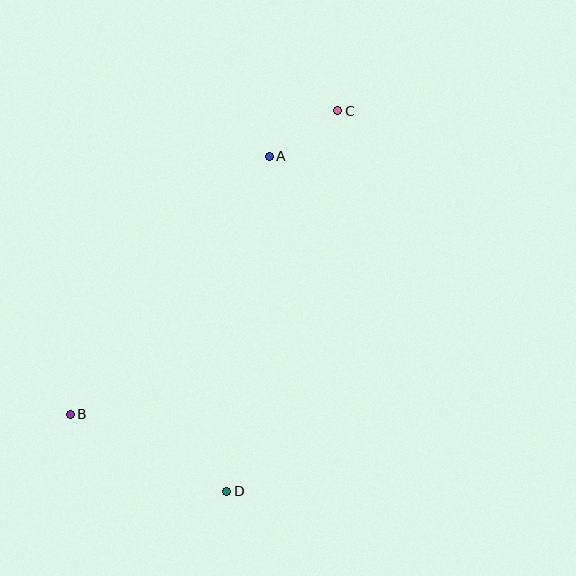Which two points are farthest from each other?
Points B and C are farthest from each other.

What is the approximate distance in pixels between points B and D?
The distance between B and D is approximately 175 pixels.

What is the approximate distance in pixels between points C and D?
The distance between C and D is approximately 397 pixels.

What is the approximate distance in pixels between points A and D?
The distance between A and D is approximately 338 pixels.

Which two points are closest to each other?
Points A and C are closest to each other.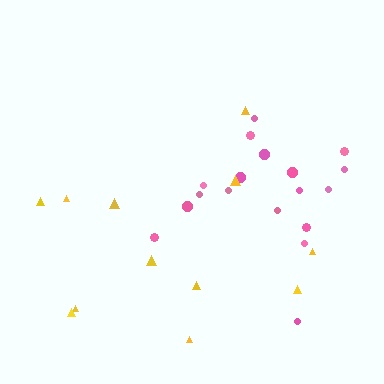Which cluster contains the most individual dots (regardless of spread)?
Pink (18).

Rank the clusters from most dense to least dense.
pink, yellow.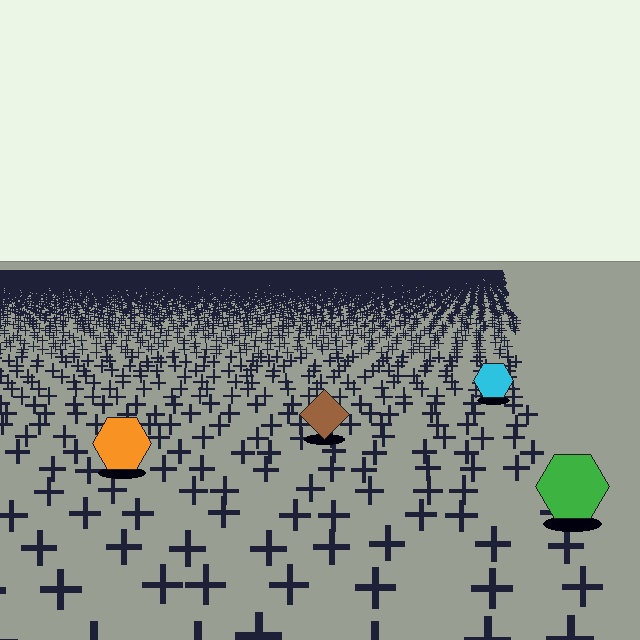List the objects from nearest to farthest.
From nearest to farthest: the green hexagon, the orange hexagon, the brown diamond, the cyan hexagon.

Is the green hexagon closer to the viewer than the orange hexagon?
Yes. The green hexagon is closer — you can tell from the texture gradient: the ground texture is coarser near it.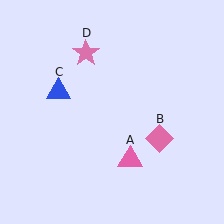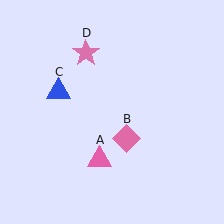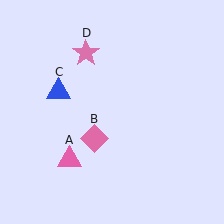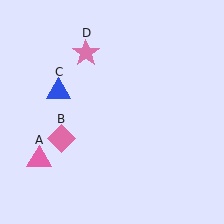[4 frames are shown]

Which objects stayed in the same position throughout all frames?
Blue triangle (object C) and pink star (object D) remained stationary.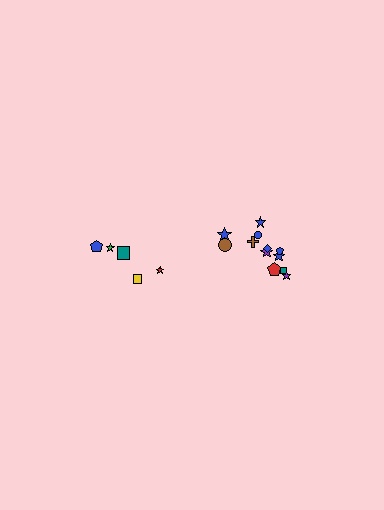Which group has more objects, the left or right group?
The right group.